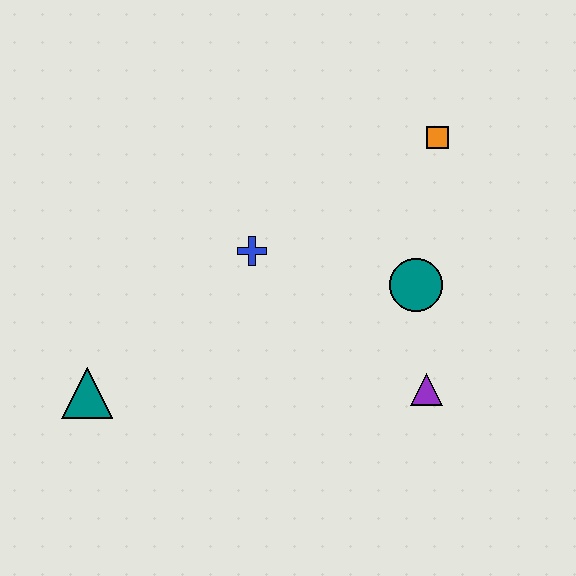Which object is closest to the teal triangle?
The blue cross is closest to the teal triangle.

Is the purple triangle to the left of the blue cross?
No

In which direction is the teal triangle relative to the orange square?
The teal triangle is to the left of the orange square.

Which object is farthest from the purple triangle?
The teal triangle is farthest from the purple triangle.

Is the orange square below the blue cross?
No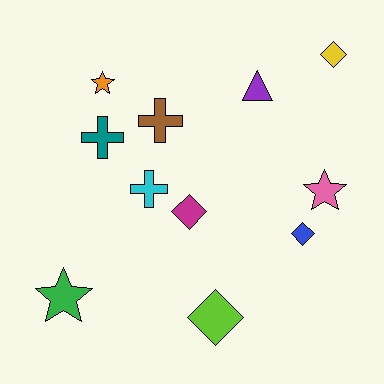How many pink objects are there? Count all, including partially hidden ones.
There is 1 pink object.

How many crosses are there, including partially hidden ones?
There are 3 crosses.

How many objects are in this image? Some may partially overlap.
There are 11 objects.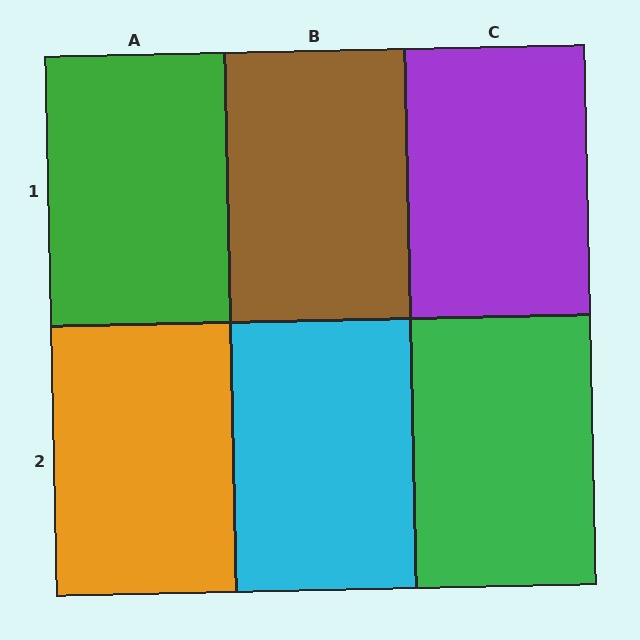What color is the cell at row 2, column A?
Orange.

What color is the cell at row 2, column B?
Cyan.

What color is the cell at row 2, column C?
Green.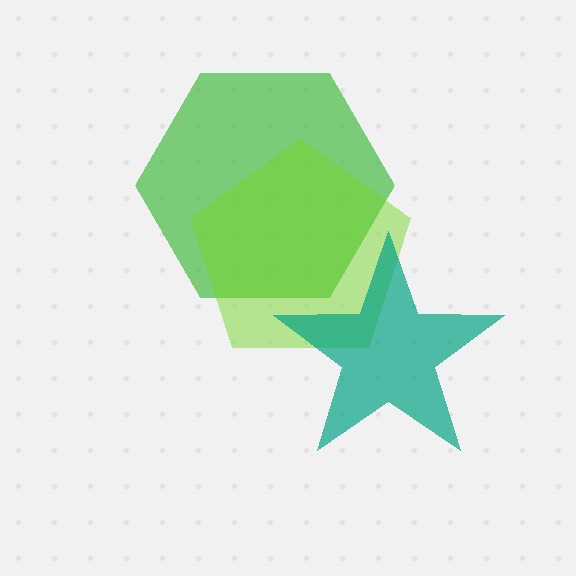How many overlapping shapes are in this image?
There are 3 overlapping shapes in the image.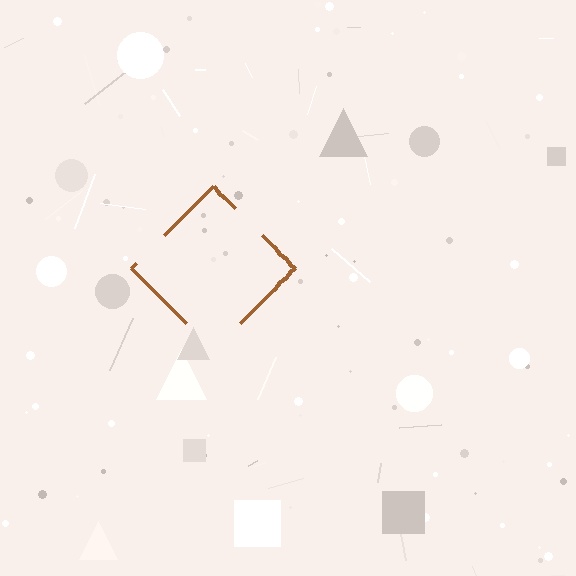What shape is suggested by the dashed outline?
The dashed outline suggests a diamond.